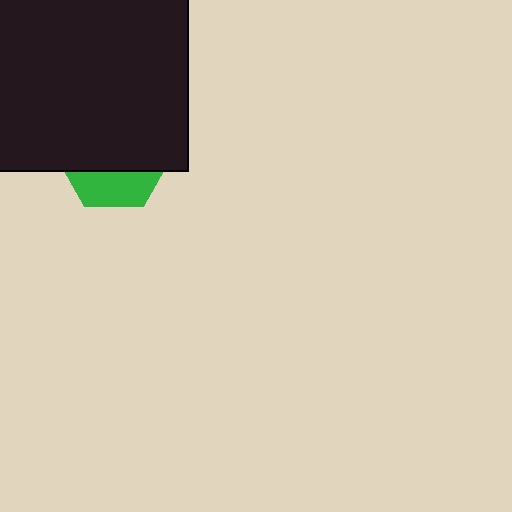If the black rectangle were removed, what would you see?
You would see the complete green hexagon.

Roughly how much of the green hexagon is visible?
A small part of it is visible (roughly 32%).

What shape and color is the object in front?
The object in front is a black rectangle.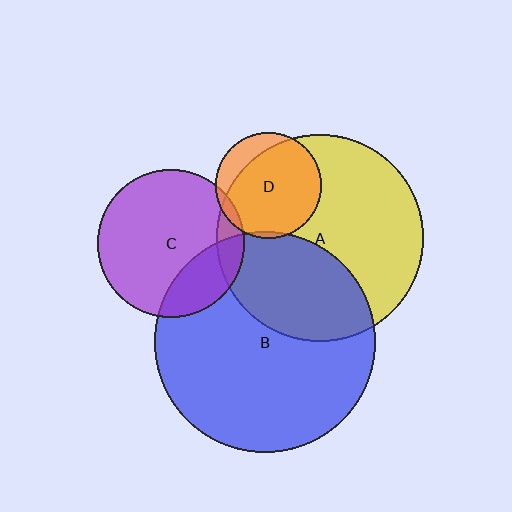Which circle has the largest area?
Circle B (blue).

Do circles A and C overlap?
Yes.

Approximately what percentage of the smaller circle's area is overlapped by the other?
Approximately 10%.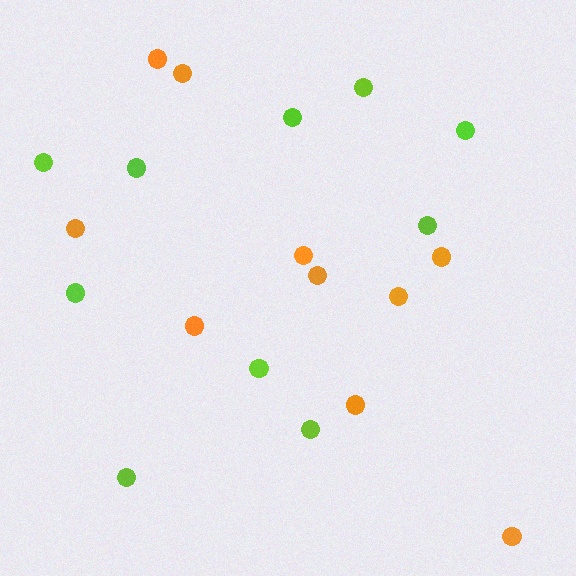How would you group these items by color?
There are 2 groups: one group of lime circles (10) and one group of orange circles (10).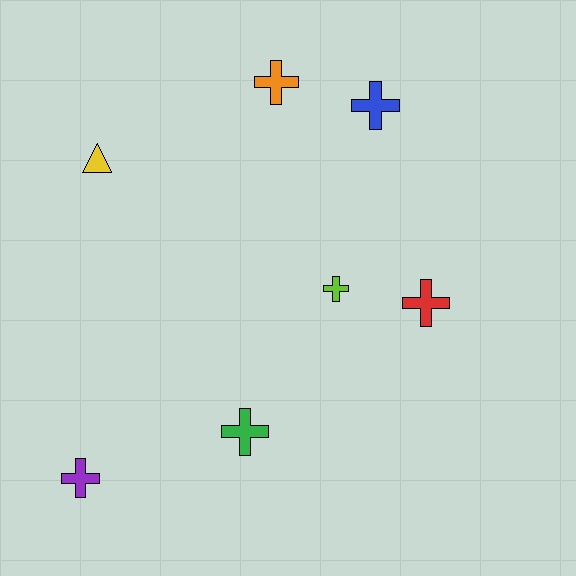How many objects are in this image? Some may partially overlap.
There are 7 objects.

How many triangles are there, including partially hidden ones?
There is 1 triangle.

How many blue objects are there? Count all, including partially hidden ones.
There is 1 blue object.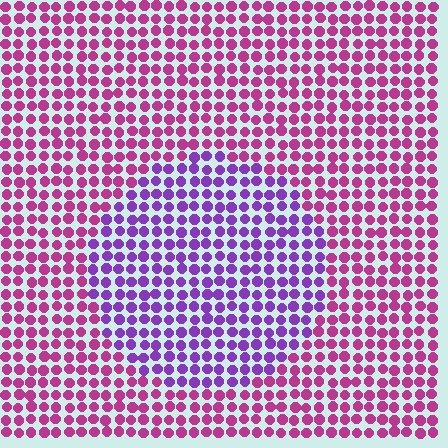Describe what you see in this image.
The image is filled with small magenta elements in a uniform arrangement. A circle-shaped region is visible where the elements are tinted to a slightly different hue, forming a subtle color boundary.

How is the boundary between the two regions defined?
The boundary is defined purely by a slight shift in hue (about 43 degrees). Spacing, size, and orientation are identical on both sides.